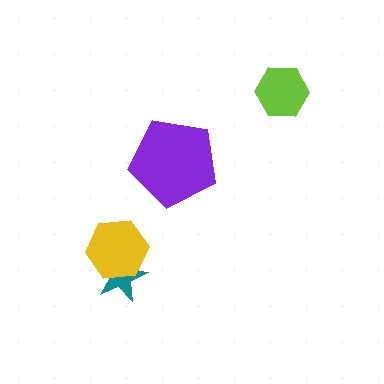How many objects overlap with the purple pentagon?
0 objects overlap with the purple pentagon.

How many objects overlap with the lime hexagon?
0 objects overlap with the lime hexagon.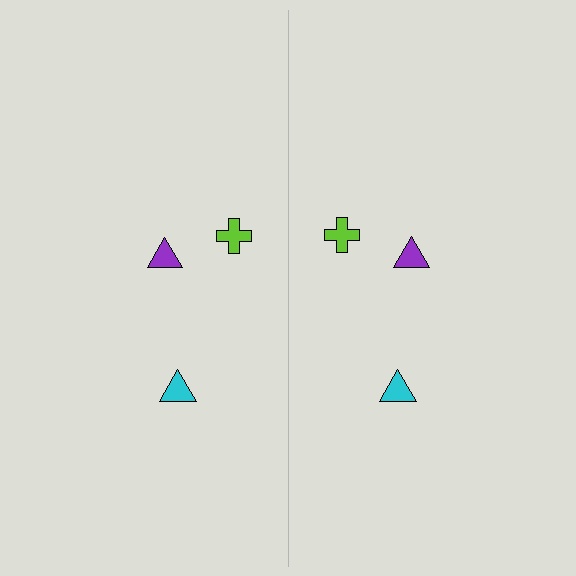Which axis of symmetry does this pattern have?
The pattern has a vertical axis of symmetry running through the center of the image.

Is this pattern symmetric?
Yes, this pattern has bilateral (reflection) symmetry.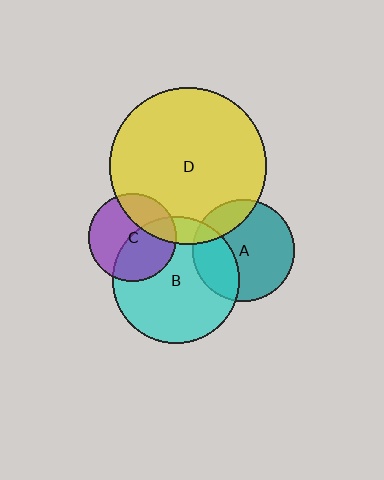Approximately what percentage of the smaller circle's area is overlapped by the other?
Approximately 30%.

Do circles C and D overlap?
Yes.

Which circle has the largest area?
Circle D (yellow).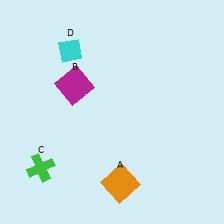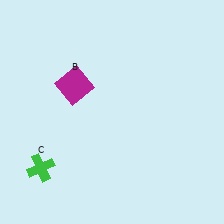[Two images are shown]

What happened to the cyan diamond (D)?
The cyan diamond (D) was removed in Image 2. It was in the top-left area of Image 1.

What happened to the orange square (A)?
The orange square (A) was removed in Image 2. It was in the bottom-right area of Image 1.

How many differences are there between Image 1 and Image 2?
There are 2 differences between the two images.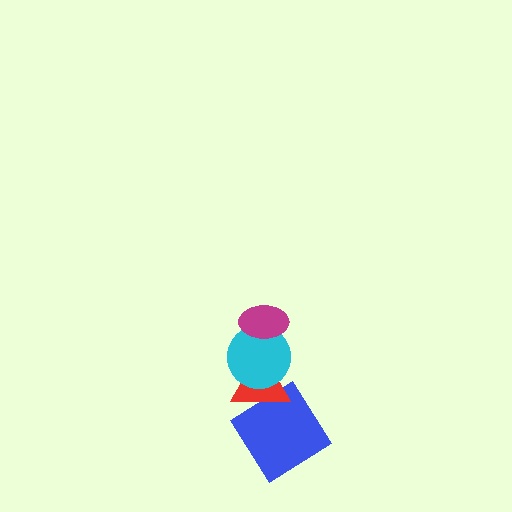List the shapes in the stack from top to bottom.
From top to bottom: the magenta ellipse, the cyan circle, the red triangle, the blue diamond.